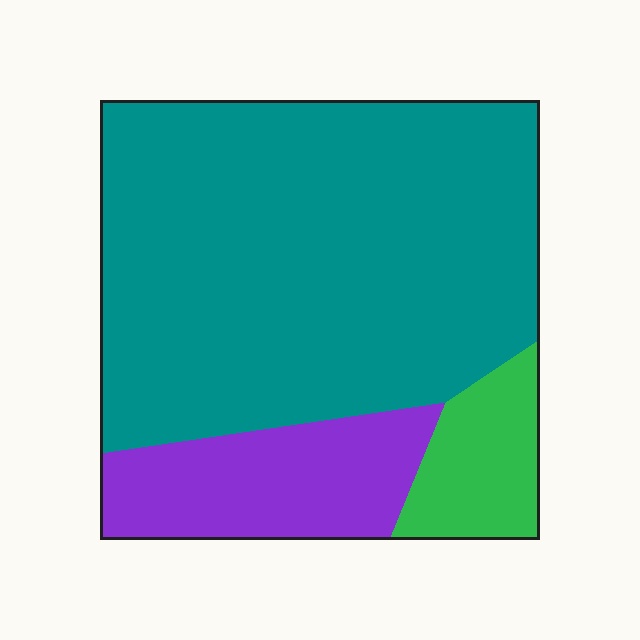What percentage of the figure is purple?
Purple takes up about one sixth (1/6) of the figure.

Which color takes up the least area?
Green, at roughly 10%.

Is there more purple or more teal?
Teal.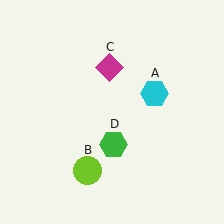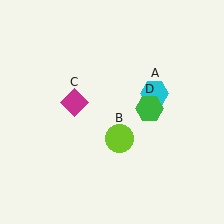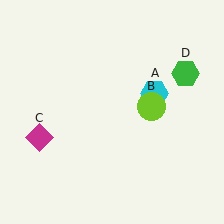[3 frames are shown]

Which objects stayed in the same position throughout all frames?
Cyan hexagon (object A) remained stationary.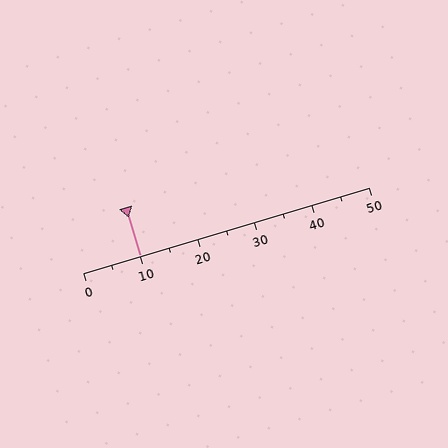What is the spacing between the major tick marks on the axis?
The major ticks are spaced 10 apart.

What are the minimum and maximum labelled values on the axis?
The axis runs from 0 to 50.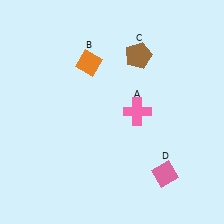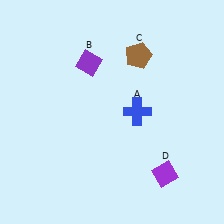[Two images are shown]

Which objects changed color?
A changed from pink to blue. B changed from orange to purple. D changed from pink to purple.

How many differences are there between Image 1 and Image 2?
There are 3 differences between the two images.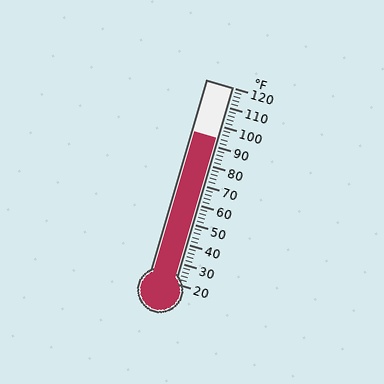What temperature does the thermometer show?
The thermometer shows approximately 94°F.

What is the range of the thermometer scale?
The thermometer scale ranges from 20°F to 120°F.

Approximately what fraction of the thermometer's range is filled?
The thermometer is filled to approximately 75% of its range.